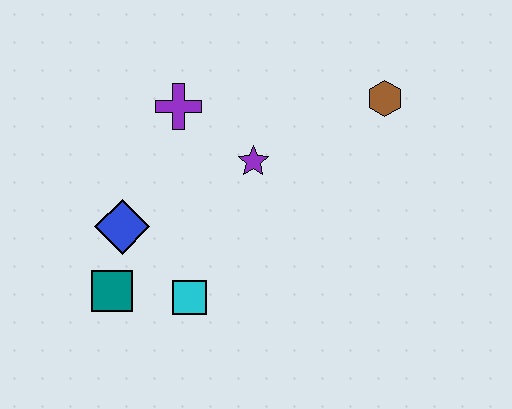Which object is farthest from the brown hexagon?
The teal square is farthest from the brown hexagon.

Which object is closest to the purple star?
The purple cross is closest to the purple star.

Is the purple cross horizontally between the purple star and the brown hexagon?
No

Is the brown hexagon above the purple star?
Yes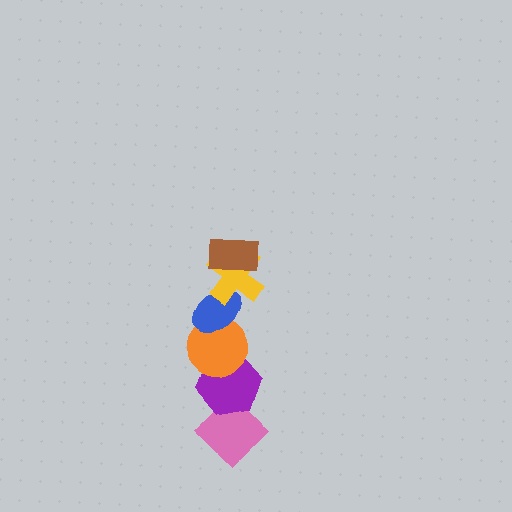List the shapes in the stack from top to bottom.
From top to bottom: the brown rectangle, the yellow cross, the blue ellipse, the orange circle, the purple hexagon, the pink diamond.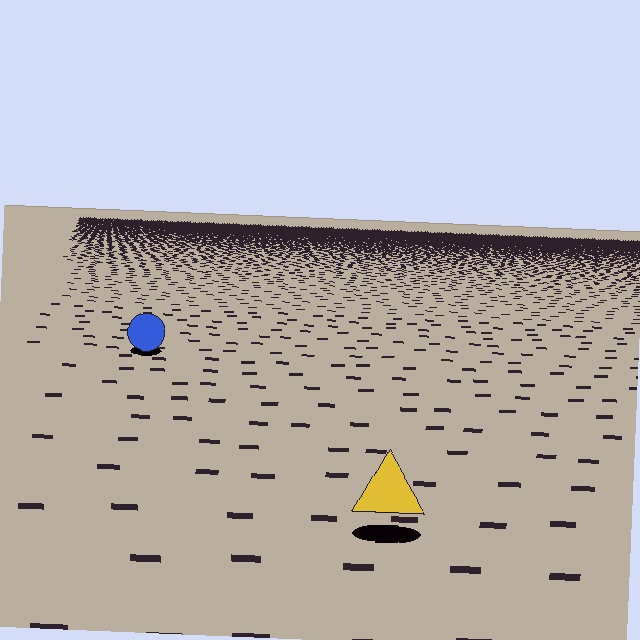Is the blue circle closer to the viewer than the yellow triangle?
No. The yellow triangle is closer — you can tell from the texture gradient: the ground texture is coarser near it.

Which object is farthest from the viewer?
The blue circle is farthest from the viewer. It appears smaller and the ground texture around it is denser.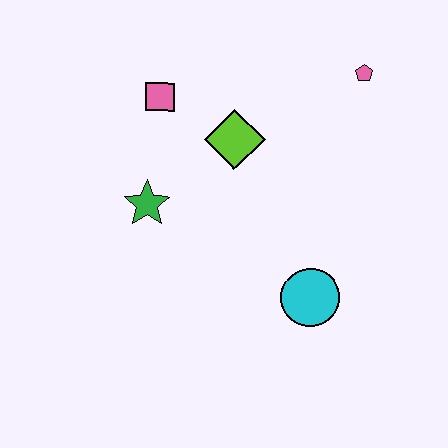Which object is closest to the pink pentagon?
The lime diamond is closest to the pink pentagon.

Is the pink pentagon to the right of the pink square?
Yes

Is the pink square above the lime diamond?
Yes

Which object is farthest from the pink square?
The cyan circle is farthest from the pink square.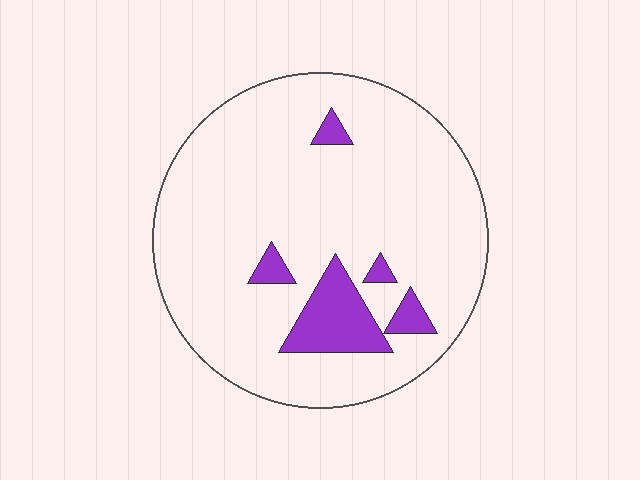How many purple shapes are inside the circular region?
5.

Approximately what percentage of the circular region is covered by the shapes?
Approximately 10%.